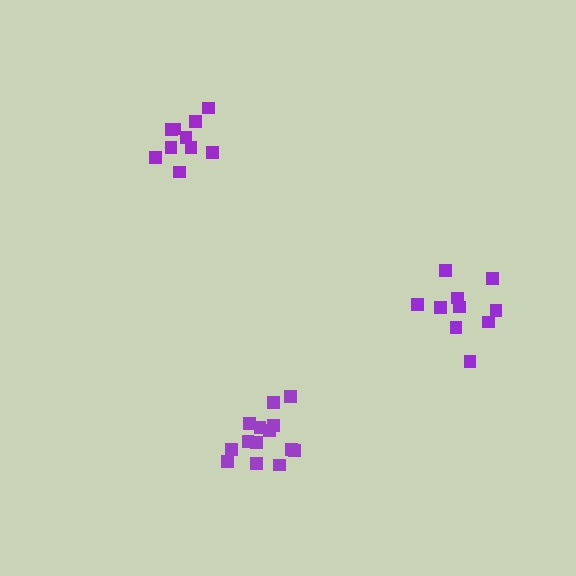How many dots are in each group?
Group 1: 14 dots, Group 2: 10 dots, Group 3: 10 dots (34 total).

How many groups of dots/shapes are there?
There are 3 groups.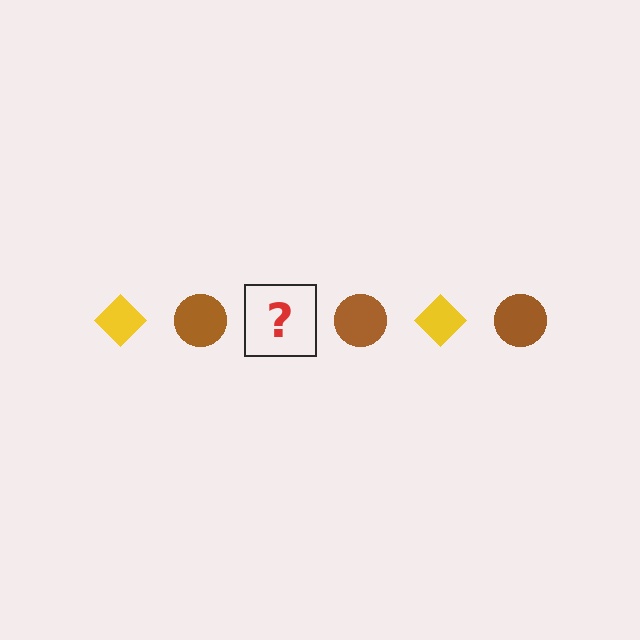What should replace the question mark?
The question mark should be replaced with a yellow diamond.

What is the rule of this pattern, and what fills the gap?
The rule is that the pattern alternates between yellow diamond and brown circle. The gap should be filled with a yellow diamond.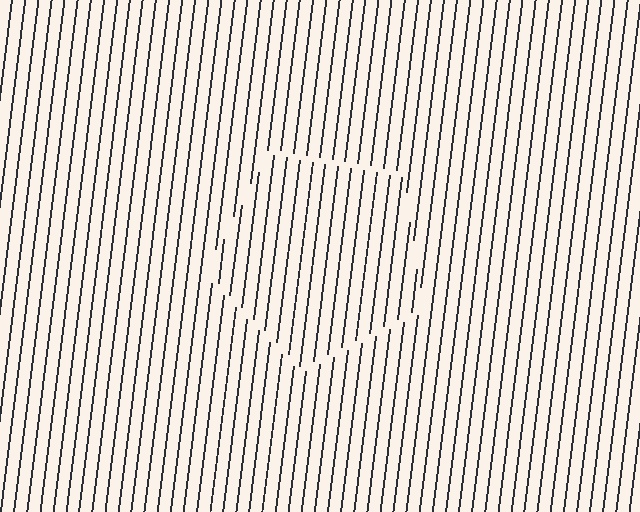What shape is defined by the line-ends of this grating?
An illusory pentagon. The interior of the shape contains the same grating, shifted by half a period — the contour is defined by the phase discontinuity where line-ends from the inner and outer gratings abut.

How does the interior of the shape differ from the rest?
The interior of the shape contains the same grating, shifted by half a period — the contour is defined by the phase discontinuity where line-ends from the inner and outer gratings abut.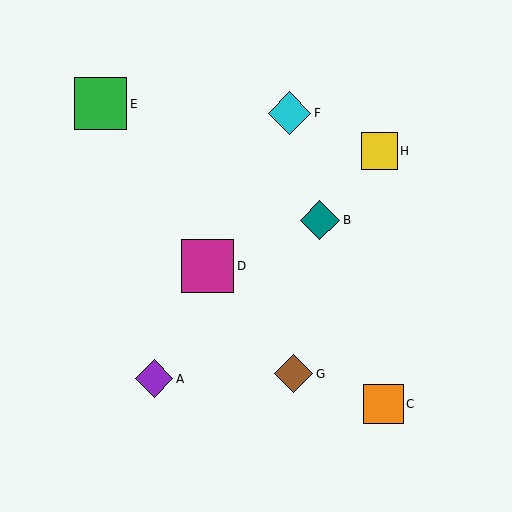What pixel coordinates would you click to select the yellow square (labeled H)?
Click at (379, 151) to select the yellow square H.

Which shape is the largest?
The green square (labeled E) is the largest.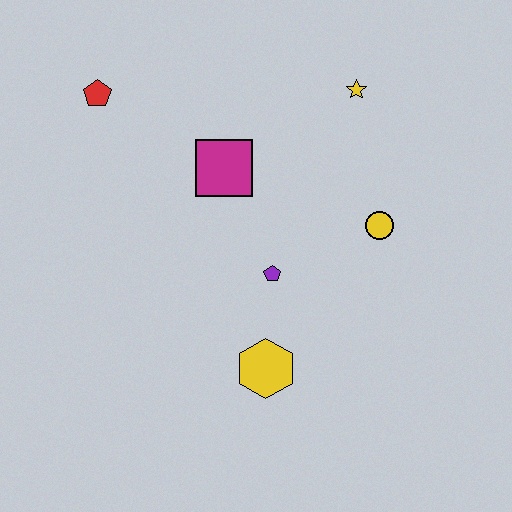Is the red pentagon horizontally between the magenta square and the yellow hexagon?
No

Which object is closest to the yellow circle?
The purple pentagon is closest to the yellow circle.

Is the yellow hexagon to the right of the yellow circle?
No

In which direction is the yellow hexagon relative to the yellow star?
The yellow hexagon is below the yellow star.